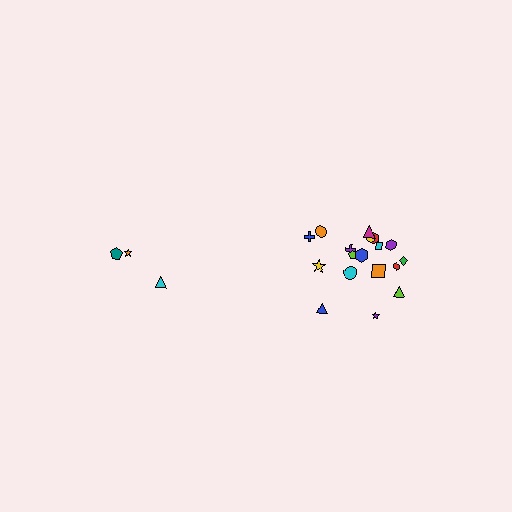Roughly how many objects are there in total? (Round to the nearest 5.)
Roughly 20 objects in total.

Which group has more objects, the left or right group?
The right group.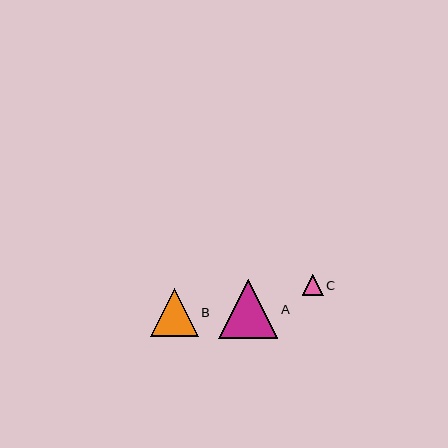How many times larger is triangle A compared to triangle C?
Triangle A is approximately 2.8 times the size of triangle C.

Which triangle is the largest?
Triangle A is the largest with a size of approximately 59 pixels.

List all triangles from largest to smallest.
From largest to smallest: A, B, C.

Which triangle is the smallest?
Triangle C is the smallest with a size of approximately 21 pixels.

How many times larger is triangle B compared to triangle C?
Triangle B is approximately 2.3 times the size of triangle C.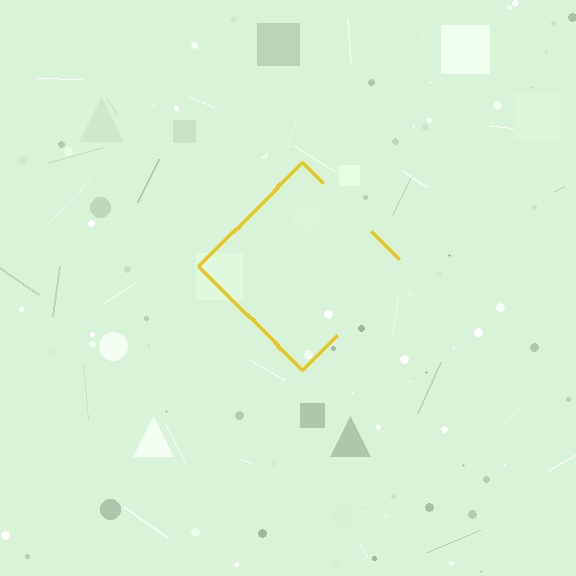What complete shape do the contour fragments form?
The contour fragments form a diamond.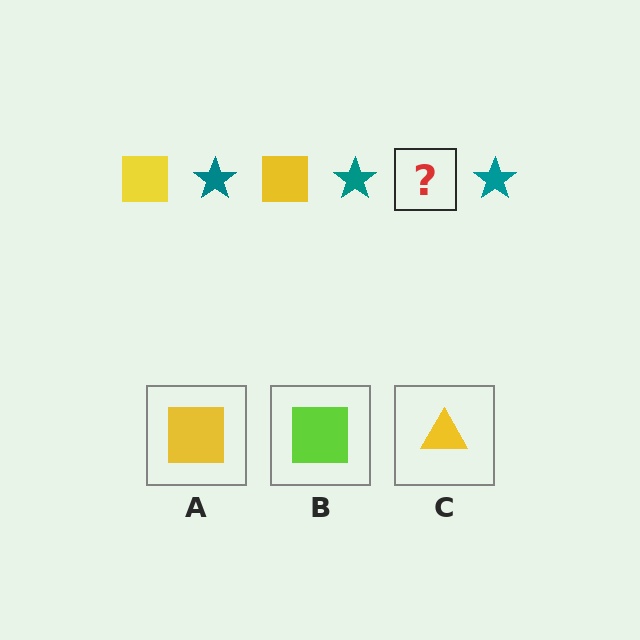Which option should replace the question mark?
Option A.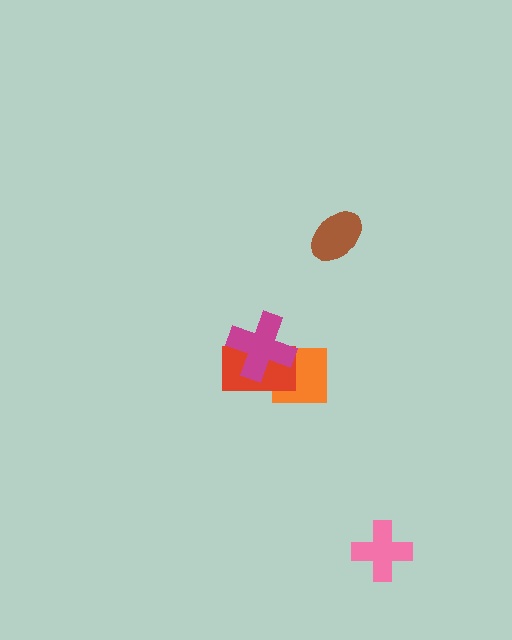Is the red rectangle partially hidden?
Yes, it is partially covered by another shape.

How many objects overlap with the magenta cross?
2 objects overlap with the magenta cross.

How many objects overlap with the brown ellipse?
0 objects overlap with the brown ellipse.